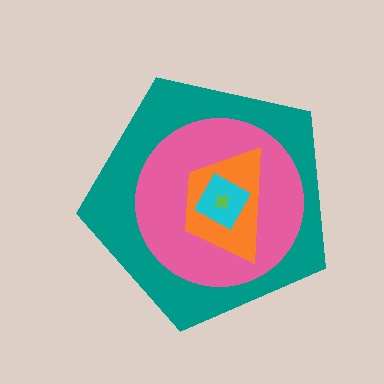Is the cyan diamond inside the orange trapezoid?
Yes.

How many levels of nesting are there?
5.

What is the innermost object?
The lime cross.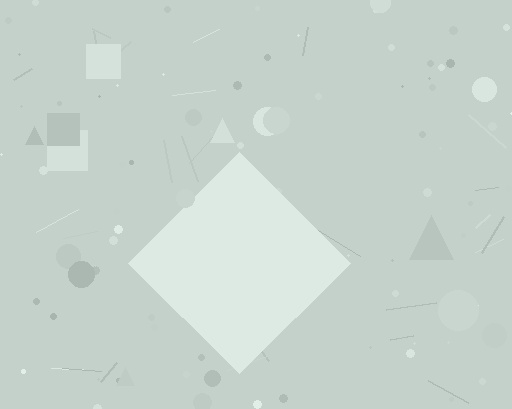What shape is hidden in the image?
A diamond is hidden in the image.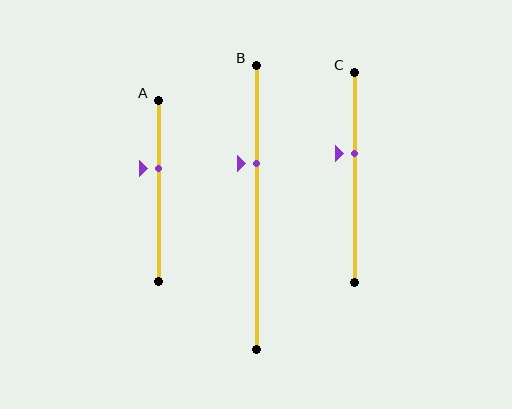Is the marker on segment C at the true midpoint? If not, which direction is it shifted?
No, the marker on segment C is shifted upward by about 11% of the segment length.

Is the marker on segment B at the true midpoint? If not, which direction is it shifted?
No, the marker on segment B is shifted upward by about 15% of the segment length.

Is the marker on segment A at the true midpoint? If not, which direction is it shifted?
No, the marker on segment A is shifted upward by about 12% of the segment length.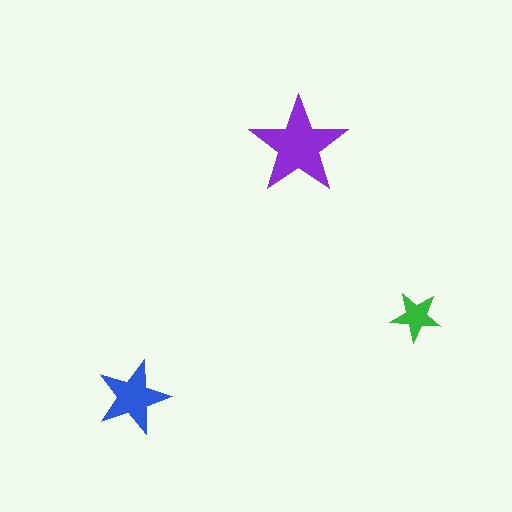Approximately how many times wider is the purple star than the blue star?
About 1.5 times wider.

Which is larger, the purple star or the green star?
The purple one.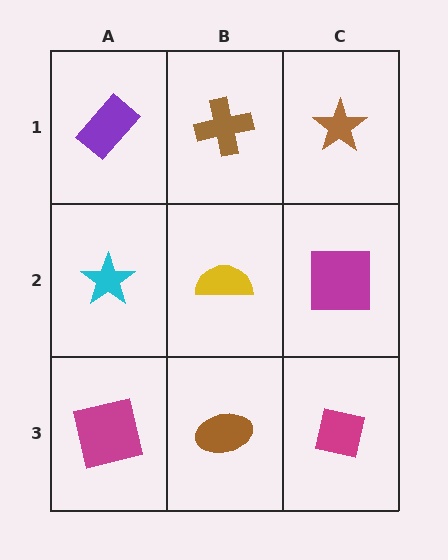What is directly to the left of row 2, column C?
A yellow semicircle.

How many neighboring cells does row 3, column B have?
3.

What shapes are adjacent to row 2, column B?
A brown cross (row 1, column B), a brown ellipse (row 3, column B), a cyan star (row 2, column A), a magenta square (row 2, column C).